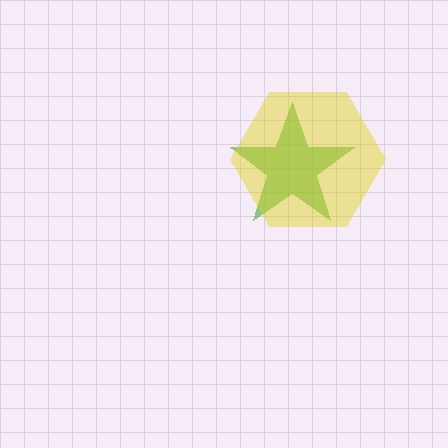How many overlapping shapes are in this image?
There are 2 overlapping shapes in the image.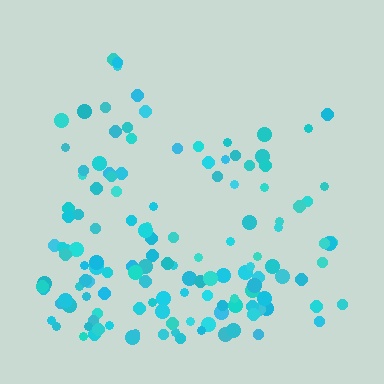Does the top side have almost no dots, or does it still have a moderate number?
Still a moderate number, just noticeably fewer than the bottom.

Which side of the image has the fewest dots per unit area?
The top.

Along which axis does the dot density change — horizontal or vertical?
Vertical.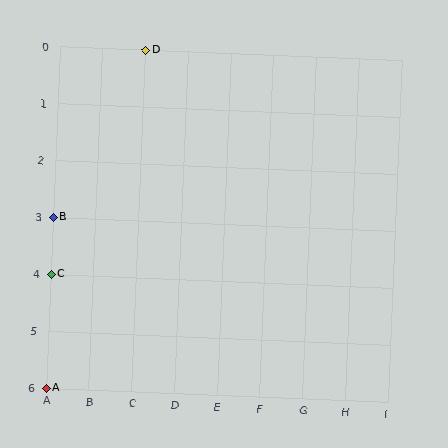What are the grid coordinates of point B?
Point B is at grid coordinates (A, 3).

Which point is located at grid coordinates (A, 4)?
Point C is at (A, 4).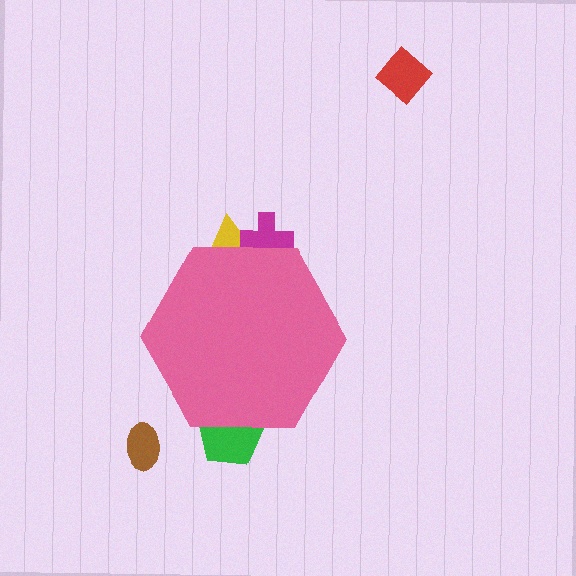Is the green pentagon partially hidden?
Yes, the green pentagon is partially hidden behind the pink hexagon.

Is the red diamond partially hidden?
No, the red diamond is fully visible.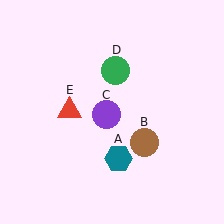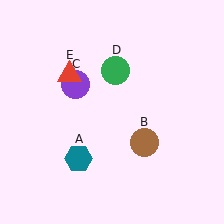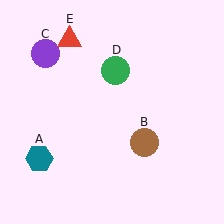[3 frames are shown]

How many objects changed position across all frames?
3 objects changed position: teal hexagon (object A), purple circle (object C), red triangle (object E).